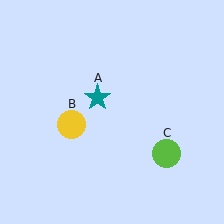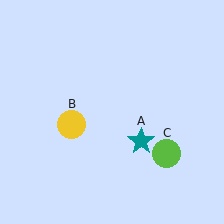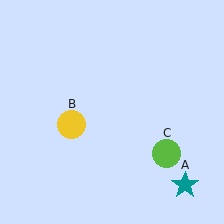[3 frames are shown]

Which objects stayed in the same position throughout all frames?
Yellow circle (object B) and lime circle (object C) remained stationary.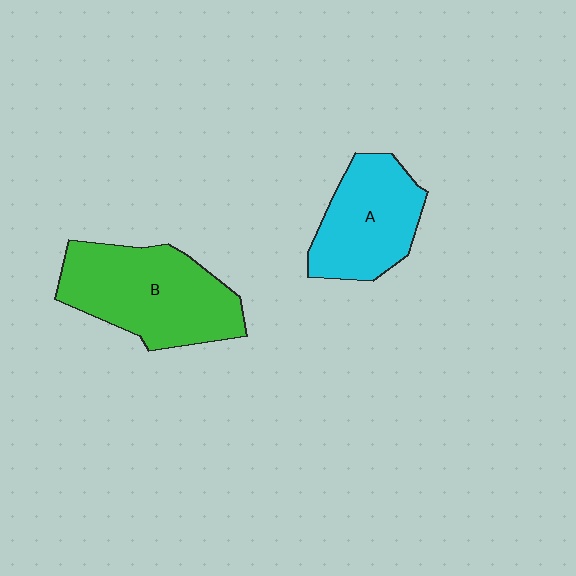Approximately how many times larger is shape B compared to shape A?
Approximately 1.3 times.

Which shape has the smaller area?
Shape A (cyan).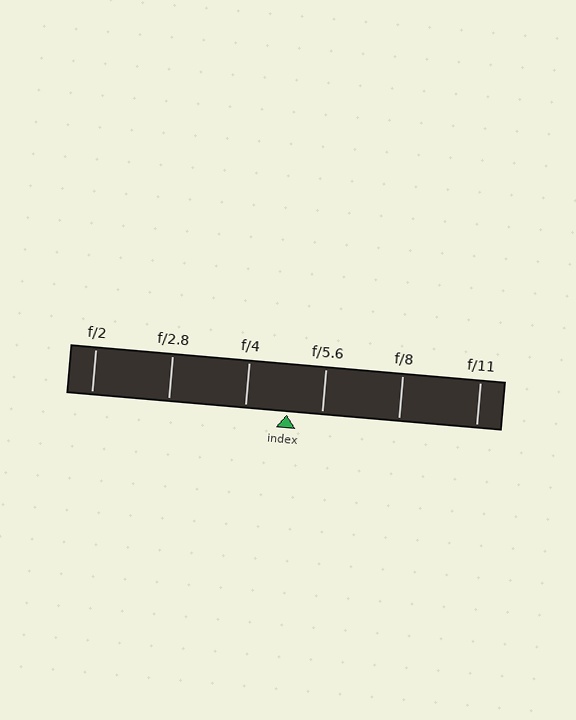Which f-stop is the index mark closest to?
The index mark is closest to f/5.6.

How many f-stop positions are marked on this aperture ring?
There are 6 f-stop positions marked.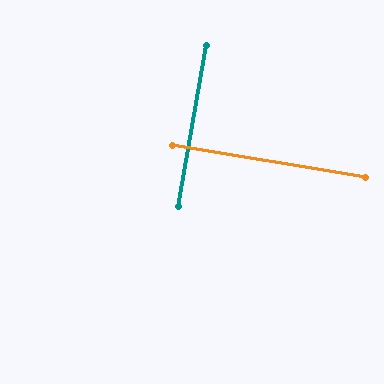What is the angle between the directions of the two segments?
Approximately 90 degrees.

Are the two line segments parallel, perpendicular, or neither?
Perpendicular — they meet at approximately 90°.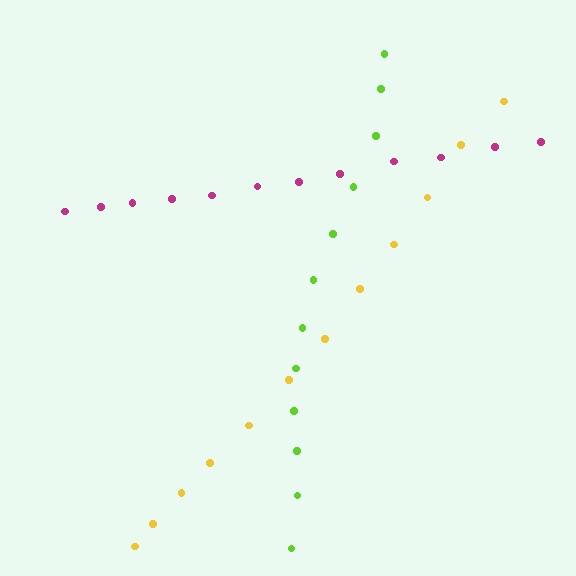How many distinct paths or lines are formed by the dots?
There are 3 distinct paths.